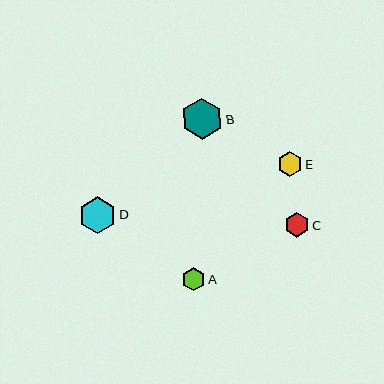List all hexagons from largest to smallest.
From largest to smallest: B, D, E, C, A.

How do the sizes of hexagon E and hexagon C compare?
Hexagon E and hexagon C are approximately the same size.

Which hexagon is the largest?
Hexagon B is the largest with a size of approximately 41 pixels.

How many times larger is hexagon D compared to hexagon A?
Hexagon D is approximately 1.6 times the size of hexagon A.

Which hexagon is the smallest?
Hexagon A is the smallest with a size of approximately 23 pixels.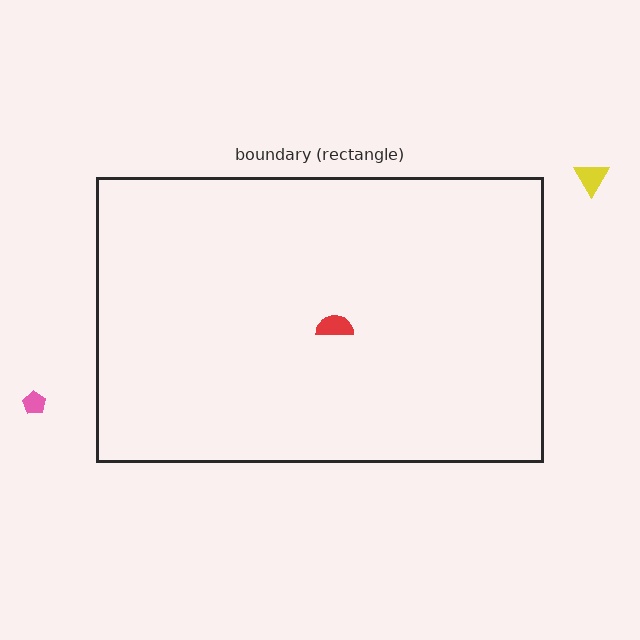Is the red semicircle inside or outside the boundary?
Inside.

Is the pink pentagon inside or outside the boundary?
Outside.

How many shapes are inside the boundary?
1 inside, 2 outside.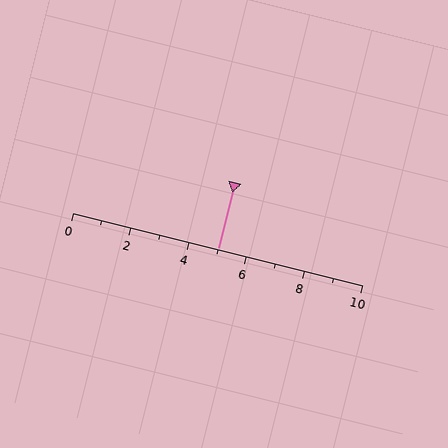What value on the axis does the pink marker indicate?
The marker indicates approximately 5.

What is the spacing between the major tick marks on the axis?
The major ticks are spaced 2 apart.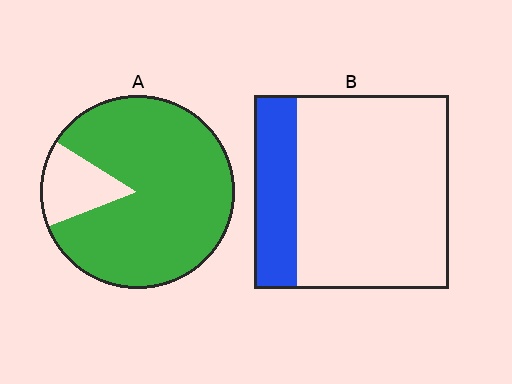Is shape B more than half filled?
No.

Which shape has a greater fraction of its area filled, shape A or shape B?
Shape A.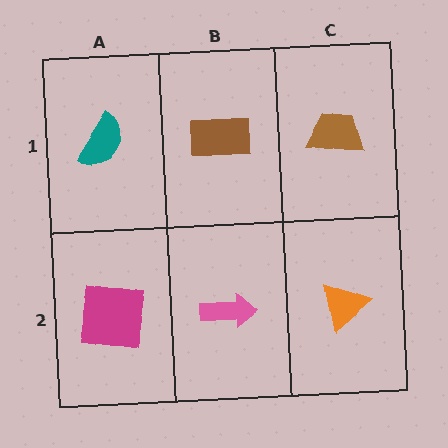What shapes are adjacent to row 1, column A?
A magenta square (row 2, column A), a brown rectangle (row 1, column B).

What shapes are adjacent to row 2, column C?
A brown trapezoid (row 1, column C), a pink arrow (row 2, column B).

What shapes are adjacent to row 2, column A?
A teal semicircle (row 1, column A), a pink arrow (row 2, column B).